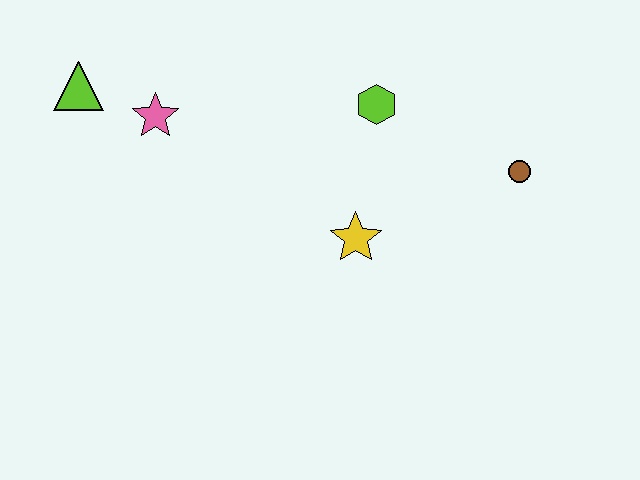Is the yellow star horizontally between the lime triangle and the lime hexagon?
Yes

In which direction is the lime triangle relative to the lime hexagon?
The lime triangle is to the left of the lime hexagon.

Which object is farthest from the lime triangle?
The brown circle is farthest from the lime triangle.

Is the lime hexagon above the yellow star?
Yes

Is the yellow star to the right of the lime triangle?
Yes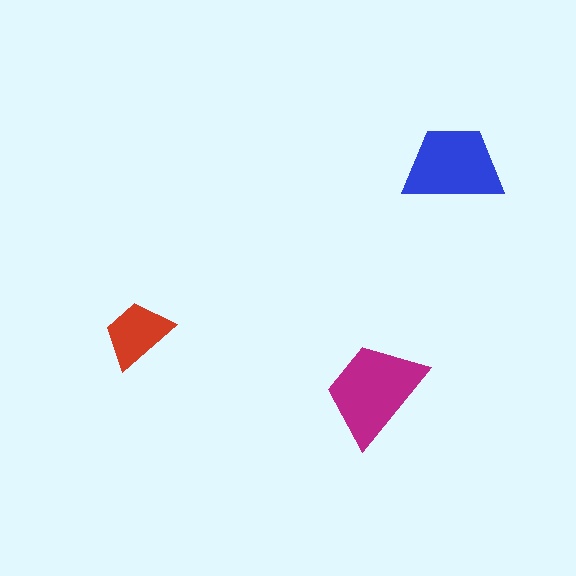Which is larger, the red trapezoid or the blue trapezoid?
The blue one.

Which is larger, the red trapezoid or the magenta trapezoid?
The magenta one.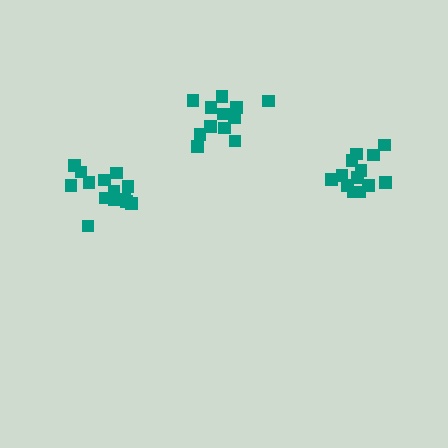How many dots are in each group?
Group 1: 13 dots, Group 2: 14 dots, Group 3: 12 dots (39 total).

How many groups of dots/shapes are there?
There are 3 groups.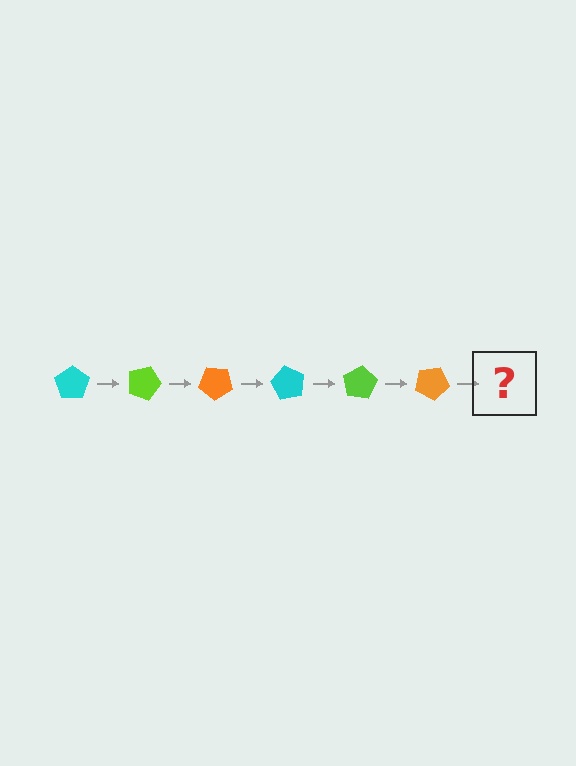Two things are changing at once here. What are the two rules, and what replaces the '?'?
The two rules are that it rotates 20 degrees each step and the color cycles through cyan, lime, and orange. The '?' should be a cyan pentagon, rotated 120 degrees from the start.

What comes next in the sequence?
The next element should be a cyan pentagon, rotated 120 degrees from the start.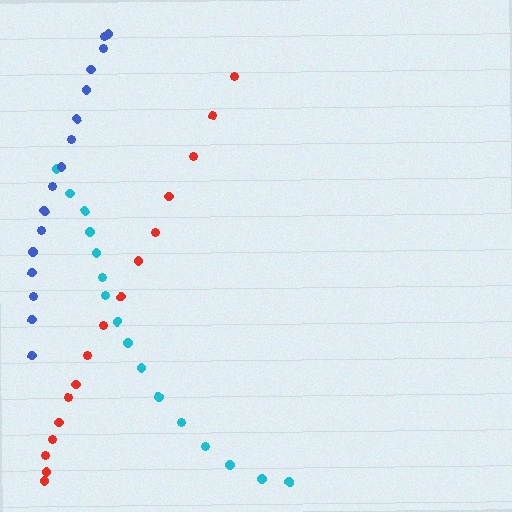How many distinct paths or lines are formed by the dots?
There are 3 distinct paths.